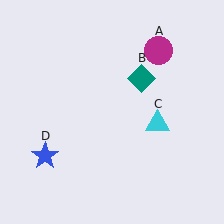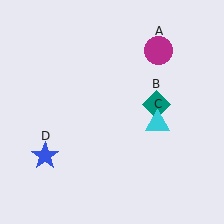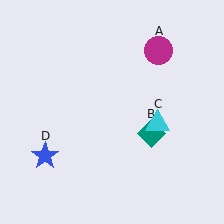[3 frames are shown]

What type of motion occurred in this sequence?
The teal diamond (object B) rotated clockwise around the center of the scene.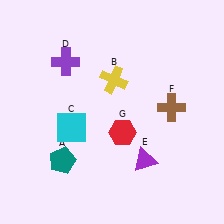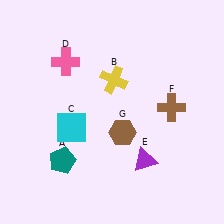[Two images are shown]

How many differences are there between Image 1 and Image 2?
There are 2 differences between the two images.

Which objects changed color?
D changed from purple to pink. G changed from red to brown.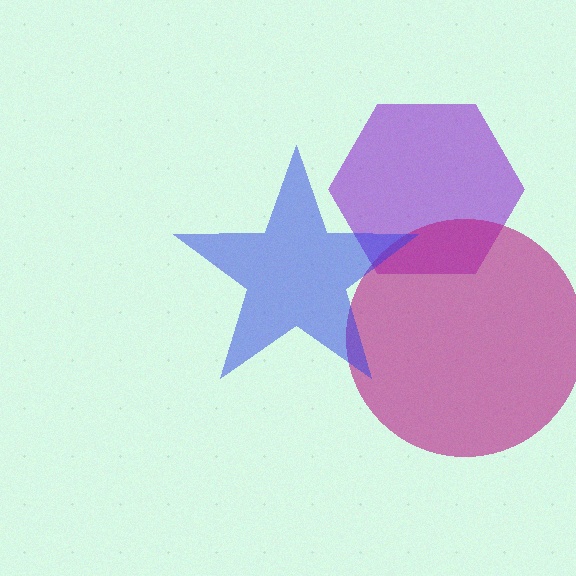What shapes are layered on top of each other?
The layered shapes are: a purple hexagon, a magenta circle, a blue star.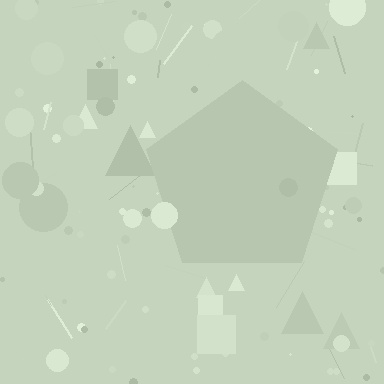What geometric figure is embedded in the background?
A pentagon is embedded in the background.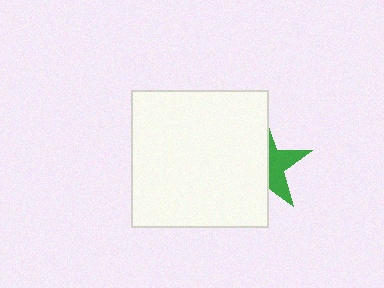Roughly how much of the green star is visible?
A small part of it is visible (roughly 39%).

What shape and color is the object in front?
The object in front is a white square.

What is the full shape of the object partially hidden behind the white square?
The partially hidden object is a green star.